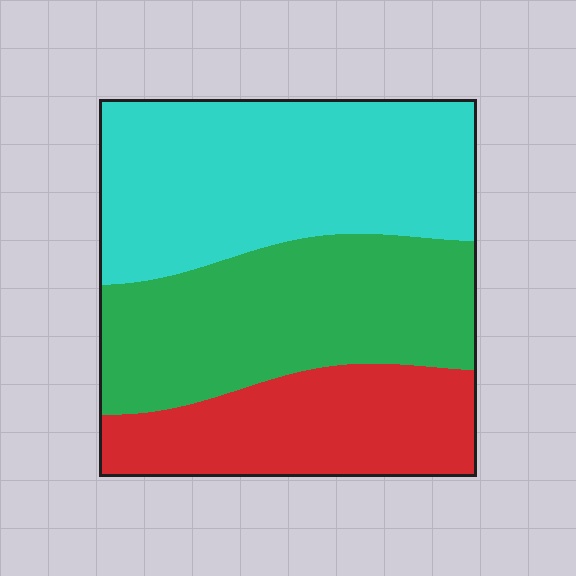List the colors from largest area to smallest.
From largest to smallest: cyan, green, red.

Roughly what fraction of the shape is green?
Green takes up between a quarter and a half of the shape.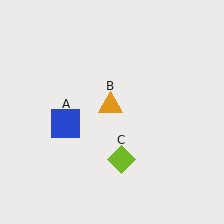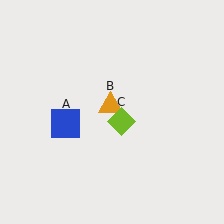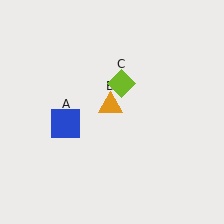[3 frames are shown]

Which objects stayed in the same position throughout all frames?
Blue square (object A) and orange triangle (object B) remained stationary.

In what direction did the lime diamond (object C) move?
The lime diamond (object C) moved up.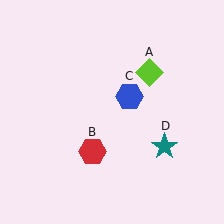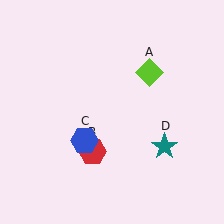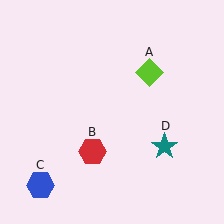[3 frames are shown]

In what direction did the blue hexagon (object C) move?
The blue hexagon (object C) moved down and to the left.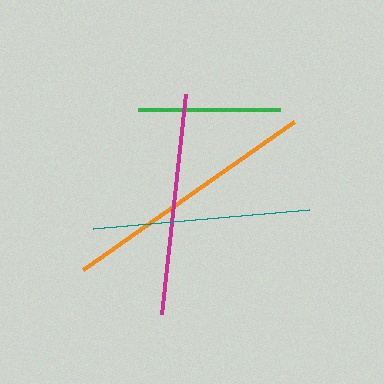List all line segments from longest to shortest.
From longest to shortest: orange, magenta, teal, green.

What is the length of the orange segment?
The orange segment is approximately 257 pixels long.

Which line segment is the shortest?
The green line is the shortest at approximately 143 pixels.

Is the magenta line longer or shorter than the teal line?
The magenta line is longer than the teal line.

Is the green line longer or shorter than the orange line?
The orange line is longer than the green line.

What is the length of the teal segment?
The teal segment is approximately 216 pixels long.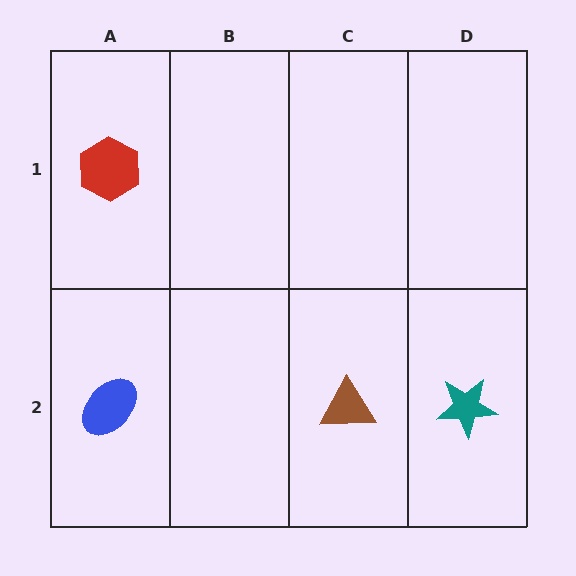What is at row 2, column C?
A brown triangle.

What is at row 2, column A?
A blue ellipse.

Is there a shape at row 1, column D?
No, that cell is empty.